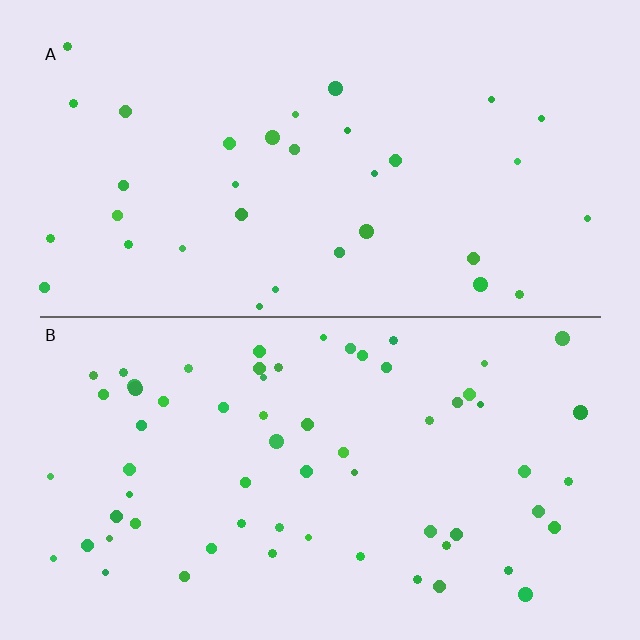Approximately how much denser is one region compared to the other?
Approximately 1.9× — region B over region A.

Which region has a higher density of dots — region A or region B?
B (the bottom).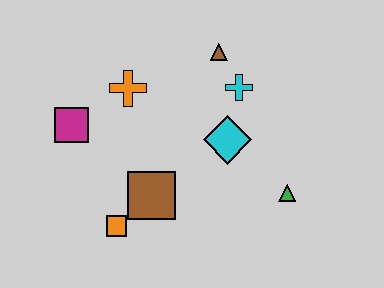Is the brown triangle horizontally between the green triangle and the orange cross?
Yes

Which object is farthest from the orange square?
The brown triangle is farthest from the orange square.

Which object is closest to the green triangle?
The cyan diamond is closest to the green triangle.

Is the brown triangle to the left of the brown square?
No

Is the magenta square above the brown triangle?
No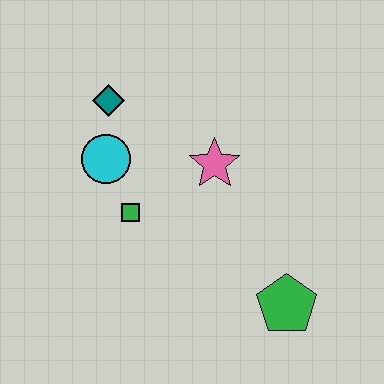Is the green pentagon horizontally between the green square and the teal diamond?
No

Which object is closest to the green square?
The cyan circle is closest to the green square.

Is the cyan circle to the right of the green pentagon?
No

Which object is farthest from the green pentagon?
The teal diamond is farthest from the green pentagon.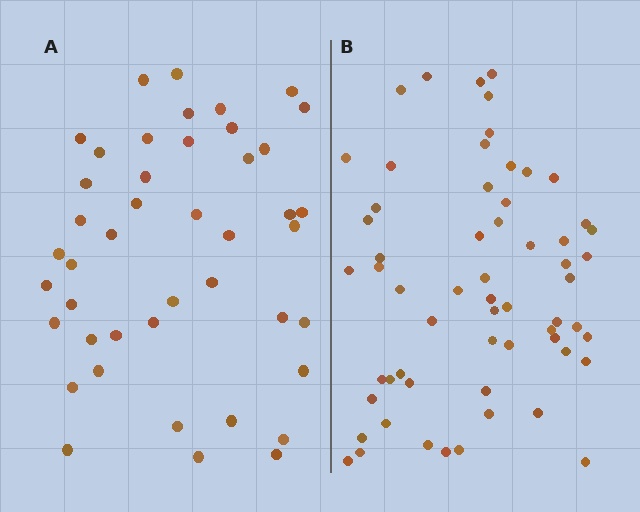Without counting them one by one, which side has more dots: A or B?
Region B (the right region) has more dots.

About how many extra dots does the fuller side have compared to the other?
Region B has approximately 15 more dots than region A.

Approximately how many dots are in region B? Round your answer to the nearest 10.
About 60 dots.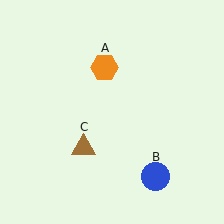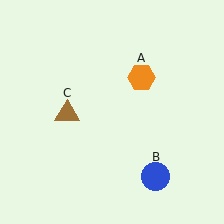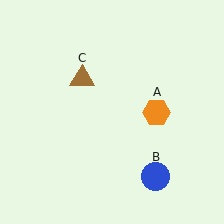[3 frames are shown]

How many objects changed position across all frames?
2 objects changed position: orange hexagon (object A), brown triangle (object C).